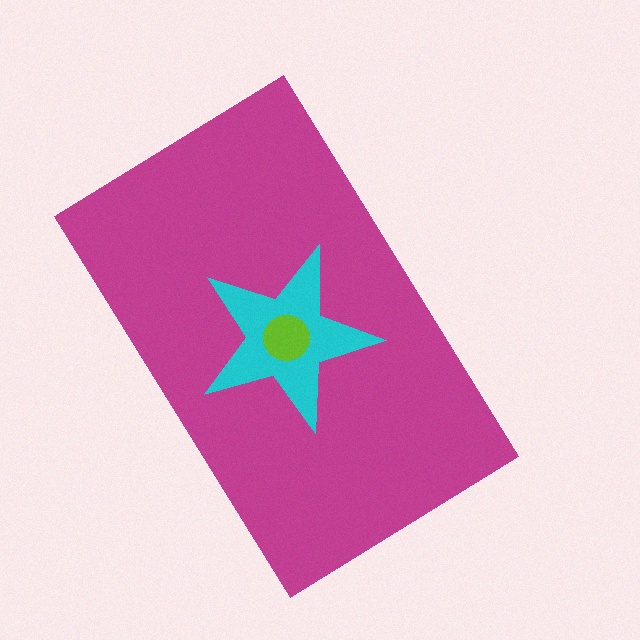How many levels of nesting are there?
3.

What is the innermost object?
The lime circle.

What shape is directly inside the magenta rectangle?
The cyan star.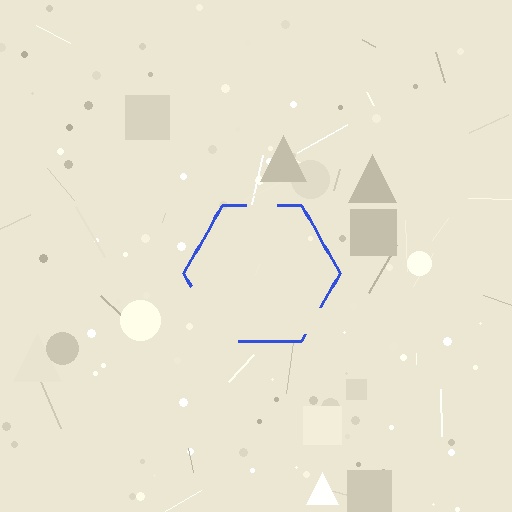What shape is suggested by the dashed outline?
The dashed outline suggests a hexagon.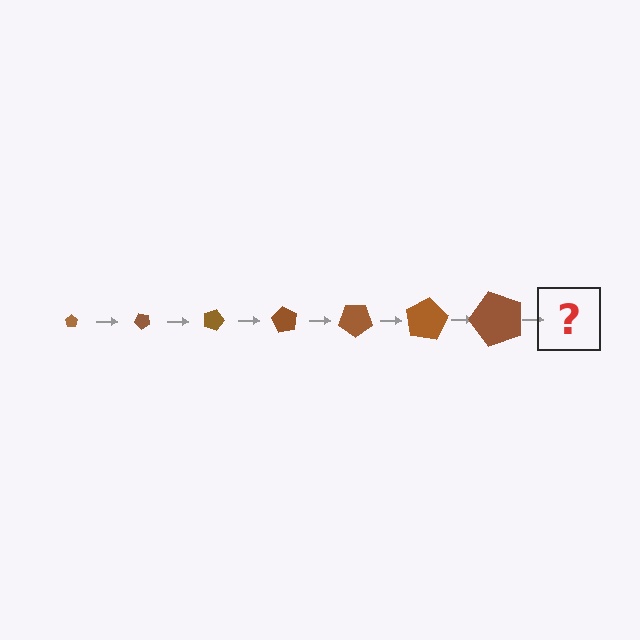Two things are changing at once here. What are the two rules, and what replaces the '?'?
The two rules are that the pentagon grows larger each step and it rotates 45 degrees each step. The '?' should be a pentagon, larger than the previous one and rotated 315 degrees from the start.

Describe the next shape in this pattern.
It should be a pentagon, larger than the previous one and rotated 315 degrees from the start.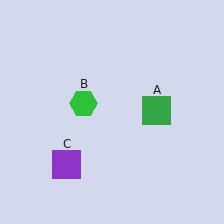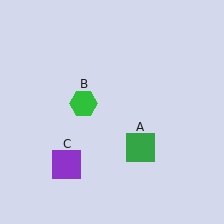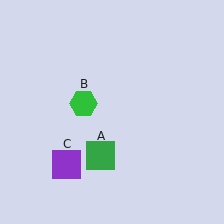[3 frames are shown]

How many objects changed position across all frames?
1 object changed position: green square (object A).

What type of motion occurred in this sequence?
The green square (object A) rotated clockwise around the center of the scene.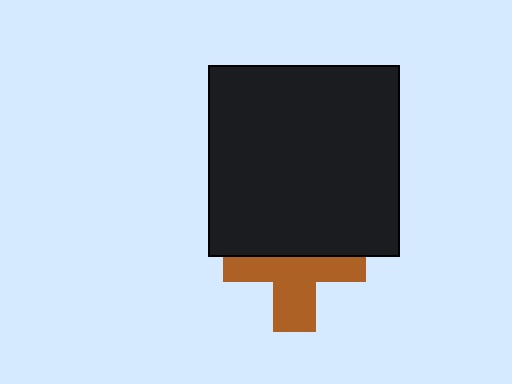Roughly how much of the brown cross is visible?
About half of it is visible (roughly 53%).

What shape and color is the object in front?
The object in front is a black square.